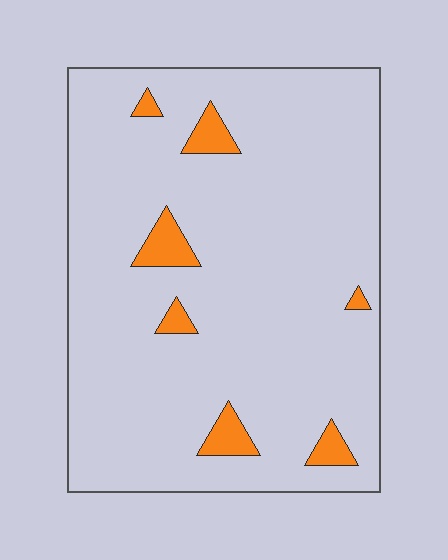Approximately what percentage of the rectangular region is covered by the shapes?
Approximately 5%.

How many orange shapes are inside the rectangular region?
7.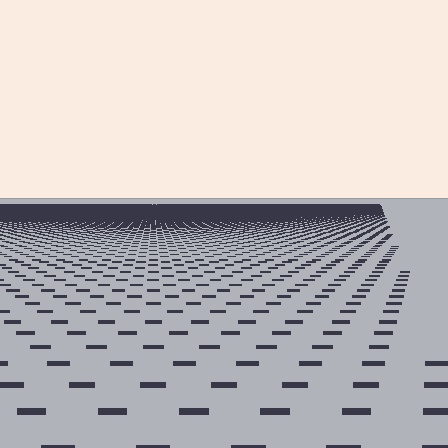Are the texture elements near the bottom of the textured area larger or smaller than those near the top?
Larger. Near the bottom, elements are closer to the viewer and appear at a bigger on-screen size.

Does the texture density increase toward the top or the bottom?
Density increases toward the top.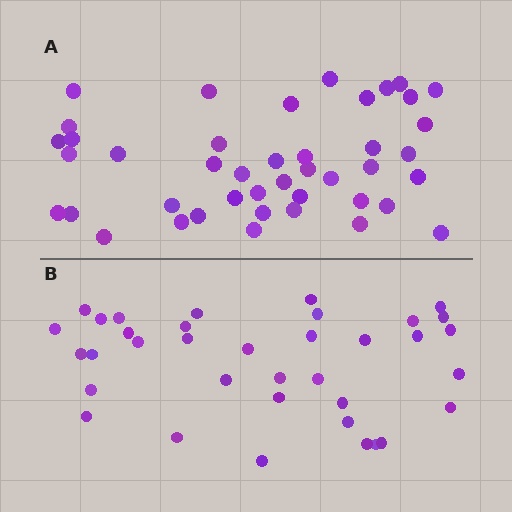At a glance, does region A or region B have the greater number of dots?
Region A (the top region) has more dots.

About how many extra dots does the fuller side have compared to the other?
Region A has roughly 8 or so more dots than region B.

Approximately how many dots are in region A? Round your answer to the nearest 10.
About 40 dots. (The exact count is 43, which rounds to 40.)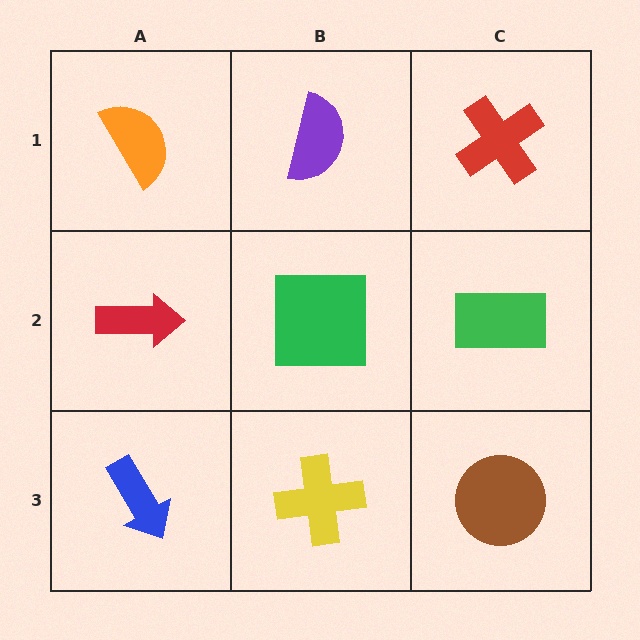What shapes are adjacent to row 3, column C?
A green rectangle (row 2, column C), a yellow cross (row 3, column B).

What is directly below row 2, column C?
A brown circle.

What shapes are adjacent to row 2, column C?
A red cross (row 1, column C), a brown circle (row 3, column C), a green square (row 2, column B).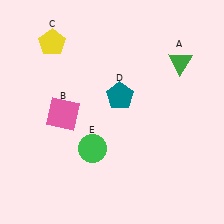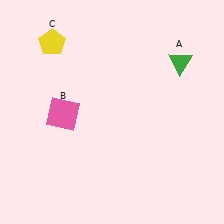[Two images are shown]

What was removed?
The green circle (E), the teal pentagon (D) were removed in Image 2.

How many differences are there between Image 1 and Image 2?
There are 2 differences between the two images.